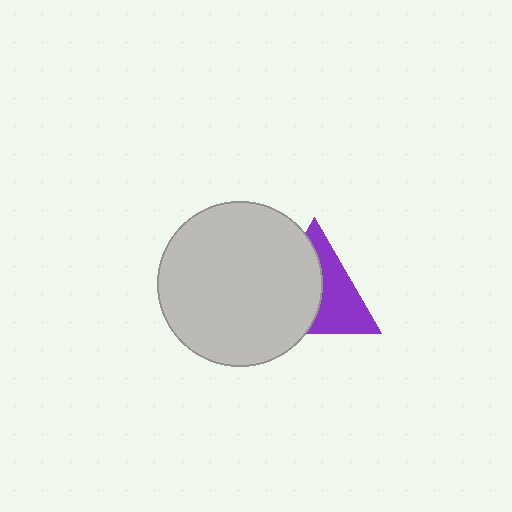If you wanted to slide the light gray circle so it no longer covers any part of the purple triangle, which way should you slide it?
Slide it left — that is the most direct way to separate the two shapes.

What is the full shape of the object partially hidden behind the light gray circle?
The partially hidden object is a purple triangle.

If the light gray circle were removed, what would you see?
You would see the complete purple triangle.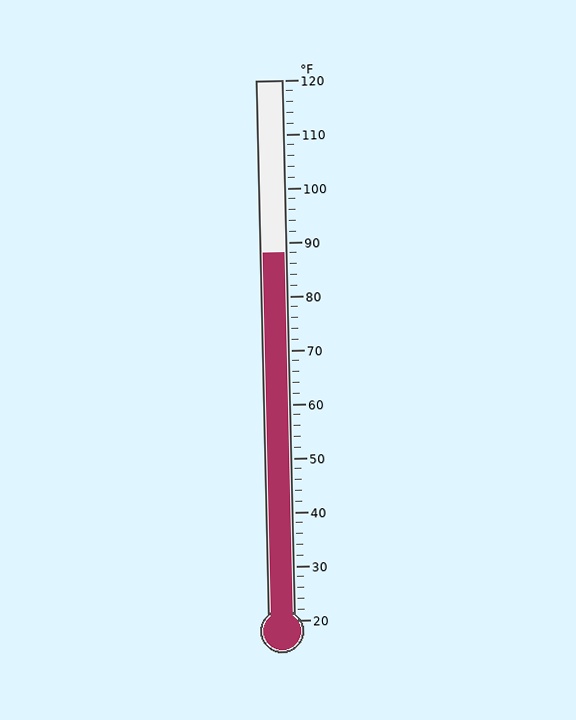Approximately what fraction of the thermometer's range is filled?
The thermometer is filled to approximately 70% of its range.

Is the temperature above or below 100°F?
The temperature is below 100°F.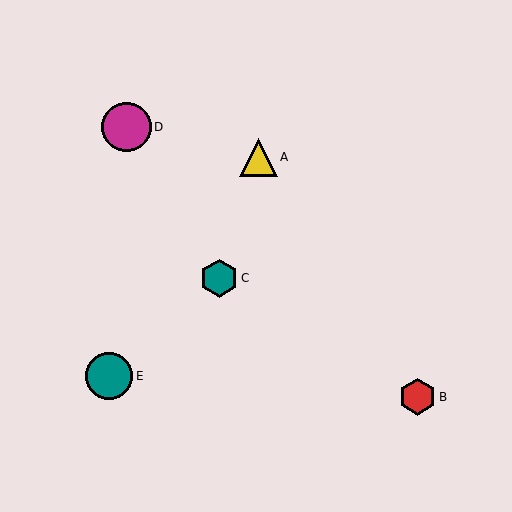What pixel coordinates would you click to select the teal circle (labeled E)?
Click at (109, 376) to select the teal circle E.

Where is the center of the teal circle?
The center of the teal circle is at (109, 376).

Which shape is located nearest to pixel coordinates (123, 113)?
The magenta circle (labeled D) at (127, 127) is nearest to that location.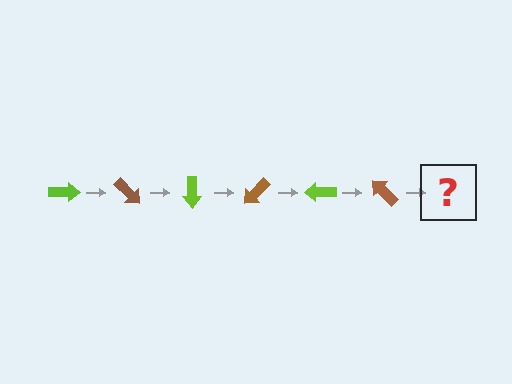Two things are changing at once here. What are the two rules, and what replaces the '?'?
The two rules are that it rotates 45 degrees each step and the color cycles through lime and brown. The '?' should be a lime arrow, rotated 270 degrees from the start.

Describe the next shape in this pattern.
It should be a lime arrow, rotated 270 degrees from the start.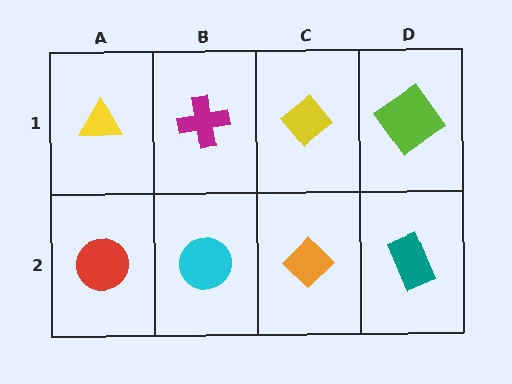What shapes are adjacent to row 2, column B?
A magenta cross (row 1, column B), a red circle (row 2, column A), an orange diamond (row 2, column C).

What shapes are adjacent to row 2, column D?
A lime diamond (row 1, column D), an orange diamond (row 2, column C).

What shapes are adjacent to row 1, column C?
An orange diamond (row 2, column C), a magenta cross (row 1, column B), a lime diamond (row 1, column D).